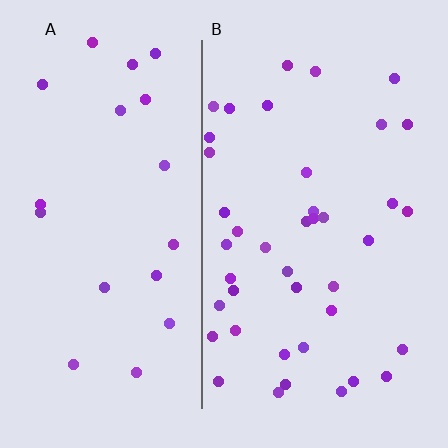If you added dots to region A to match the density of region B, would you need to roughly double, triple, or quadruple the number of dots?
Approximately double.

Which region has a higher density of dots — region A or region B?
B (the right).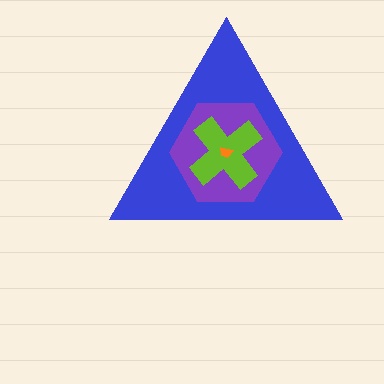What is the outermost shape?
The blue triangle.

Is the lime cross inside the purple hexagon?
Yes.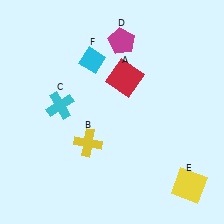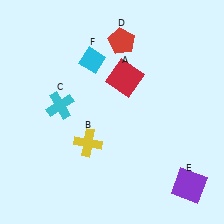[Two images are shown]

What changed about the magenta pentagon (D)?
In Image 1, D is magenta. In Image 2, it changed to red.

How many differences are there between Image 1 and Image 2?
There are 2 differences between the two images.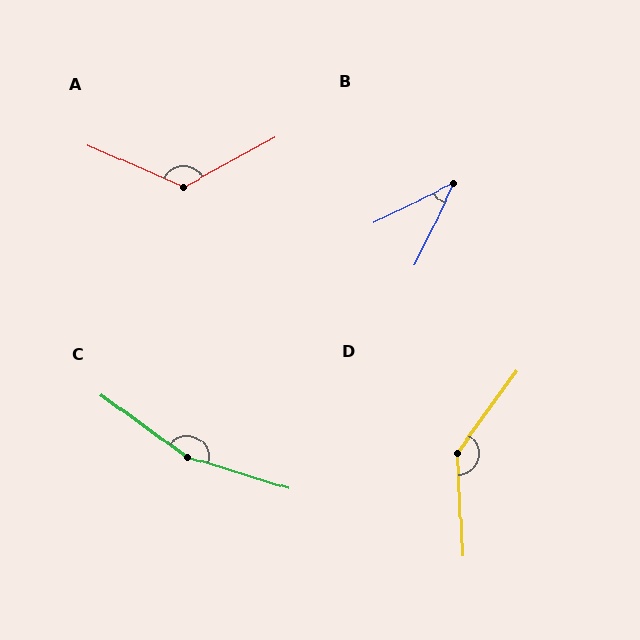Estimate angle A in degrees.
Approximately 128 degrees.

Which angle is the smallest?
B, at approximately 38 degrees.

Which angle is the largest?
C, at approximately 161 degrees.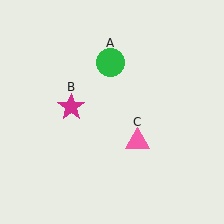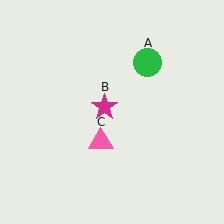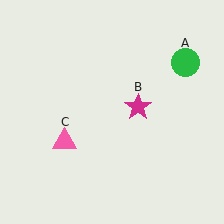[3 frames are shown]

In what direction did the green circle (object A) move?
The green circle (object A) moved right.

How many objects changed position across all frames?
3 objects changed position: green circle (object A), magenta star (object B), pink triangle (object C).